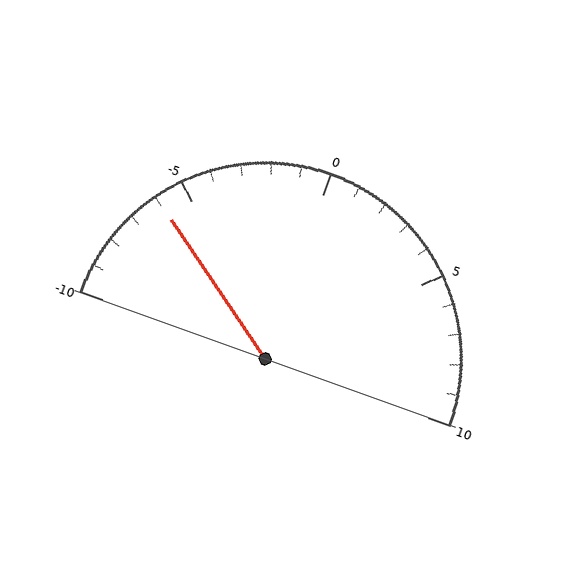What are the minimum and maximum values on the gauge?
The gauge ranges from -10 to 10.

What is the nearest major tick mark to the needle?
The nearest major tick mark is -5.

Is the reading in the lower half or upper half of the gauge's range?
The reading is in the lower half of the range (-10 to 10).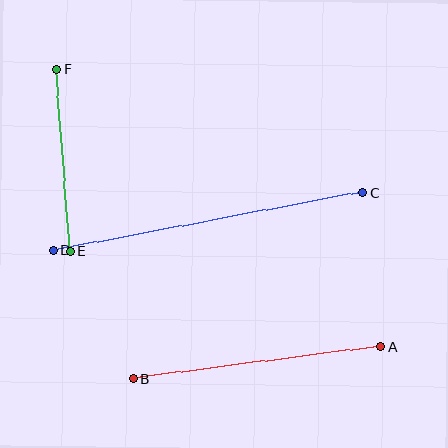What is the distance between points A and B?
The distance is approximately 249 pixels.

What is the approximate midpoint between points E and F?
The midpoint is at approximately (63, 160) pixels.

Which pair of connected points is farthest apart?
Points C and D are farthest apart.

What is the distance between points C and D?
The distance is approximately 315 pixels.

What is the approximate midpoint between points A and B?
The midpoint is at approximately (257, 363) pixels.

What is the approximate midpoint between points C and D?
The midpoint is at approximately (208, 221) pixels.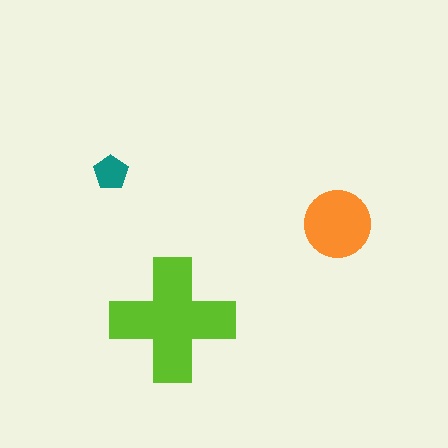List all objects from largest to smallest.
The lime cross, the orange circle, the teal pentagon.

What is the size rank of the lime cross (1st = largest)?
1st.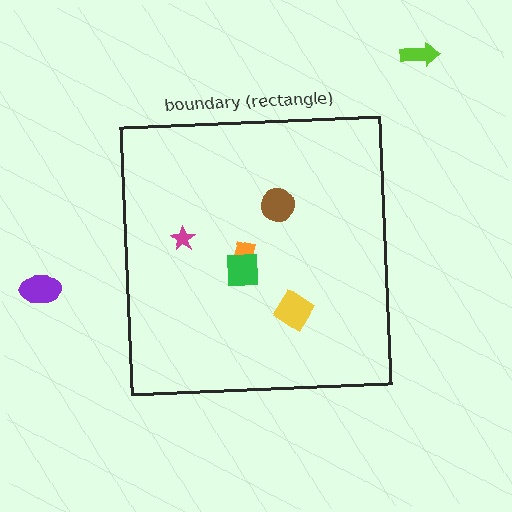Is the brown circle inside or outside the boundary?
Inside.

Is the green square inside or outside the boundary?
Inside.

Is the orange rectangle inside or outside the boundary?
Inside.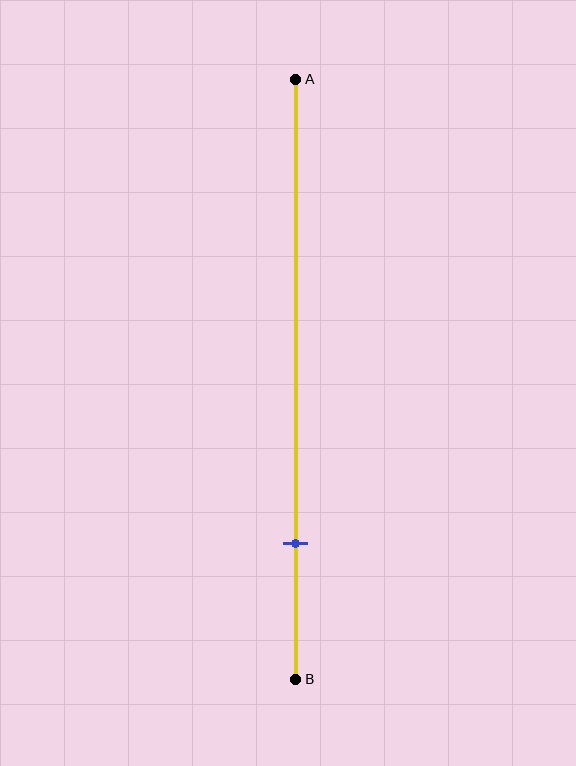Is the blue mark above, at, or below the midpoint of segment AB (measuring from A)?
The blue mark is below the midpoint of segment AB.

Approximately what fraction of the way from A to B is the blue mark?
The blue mark is approximately 75% of the way from A to B.